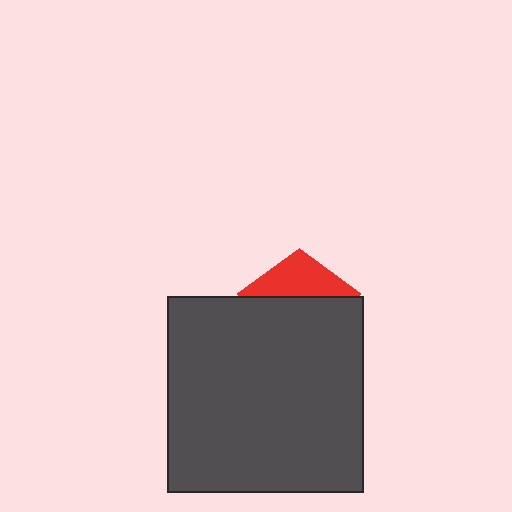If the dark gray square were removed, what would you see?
You would see the complete red pentagon.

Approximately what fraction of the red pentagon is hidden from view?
Roughly 69% of the red pentagon is hidden behind the dark gray square.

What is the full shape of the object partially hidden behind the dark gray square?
The partially hidden object is a red pentagon.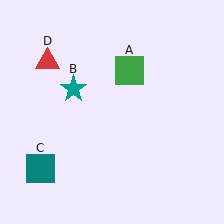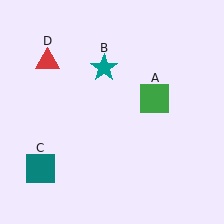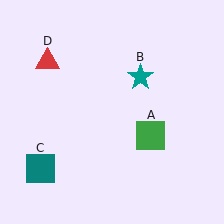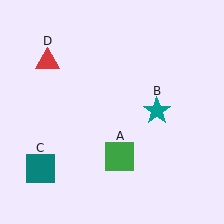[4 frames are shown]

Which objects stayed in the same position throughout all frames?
Teal square (object C) and red triangle (object D) remained stationary.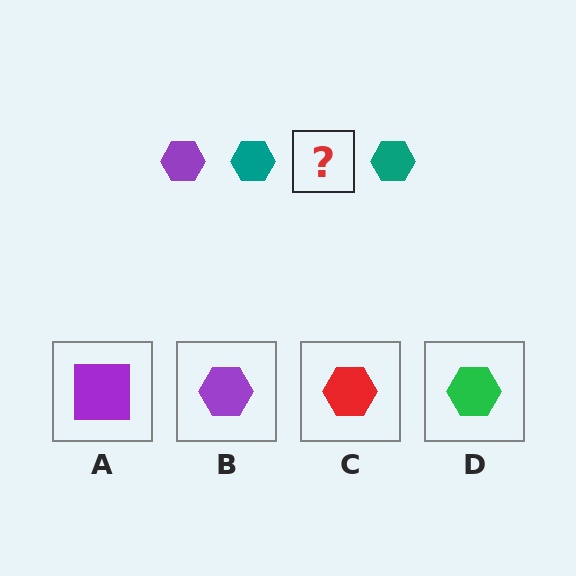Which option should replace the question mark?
Option B.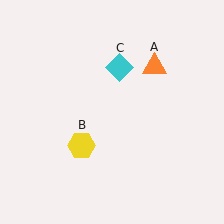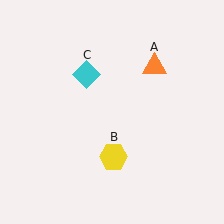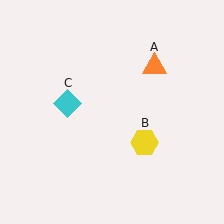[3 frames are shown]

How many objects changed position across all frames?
2 objects changed position: yellow hexagon (object B), cyan diamond (object C).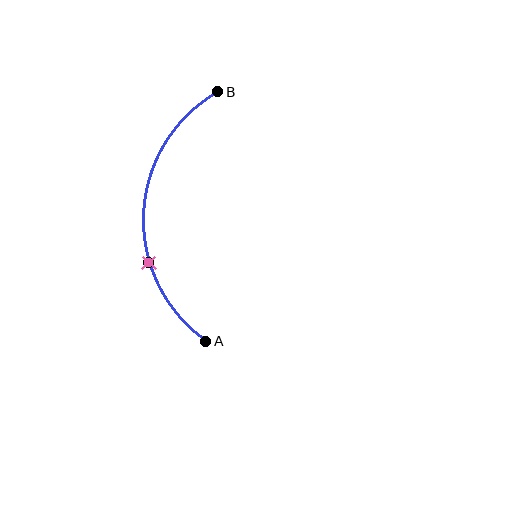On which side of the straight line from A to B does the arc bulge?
The arc bulges to the left of the straight line connecting A and B.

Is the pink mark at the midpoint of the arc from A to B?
No. The pink mark lies on the arc but is closer to endpoint A. The arc midpoint would be at the point on the curve equidistant along the arc from both A and B.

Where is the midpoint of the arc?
The arc midpoint is the point on the curve farthest from the straight line joining A and B. It sits to the left of that line.